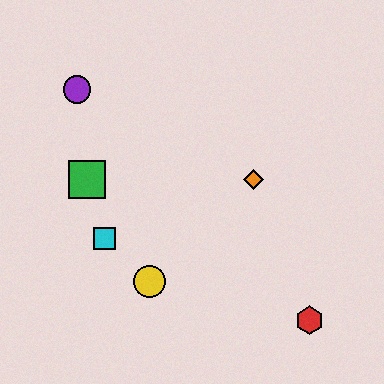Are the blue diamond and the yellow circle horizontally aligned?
No, the blue diamond is at y≈180 and the yellow circle is at y≈282.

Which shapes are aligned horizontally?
The blue diamond, the green square, the orange diamond are aligned horizontally.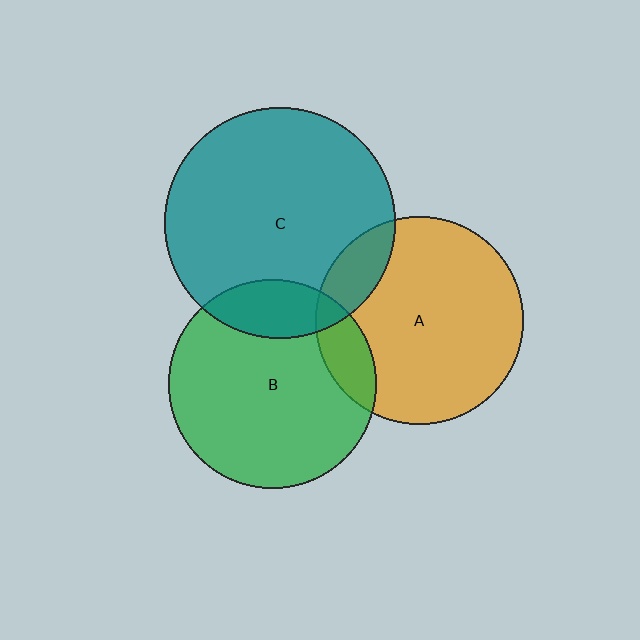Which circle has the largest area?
Circle C (teal).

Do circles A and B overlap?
Yes.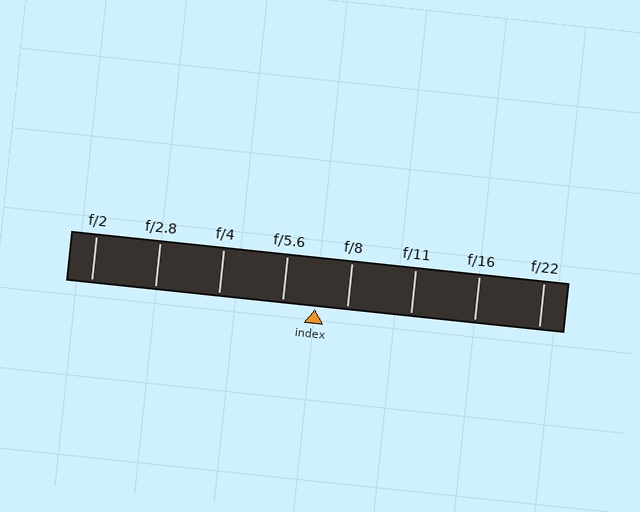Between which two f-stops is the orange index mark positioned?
The index mark is between f/5.6 and f/8.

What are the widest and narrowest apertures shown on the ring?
The widest aperture shown is f/2 and the narrowest is f/22.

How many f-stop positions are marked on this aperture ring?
There are 8 f-stop positions marked.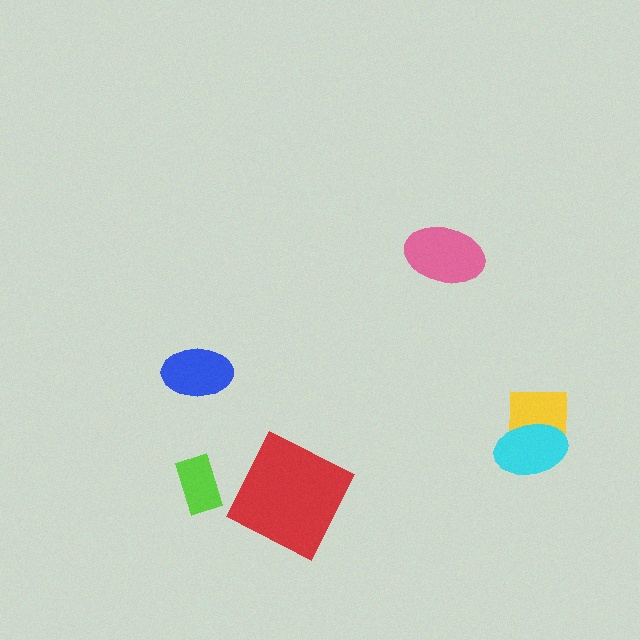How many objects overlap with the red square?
0 objects overlap with the red square.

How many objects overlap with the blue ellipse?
0 objects overlap with the blue ellipse.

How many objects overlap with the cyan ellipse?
1 object overlaps with the cyan ellipse.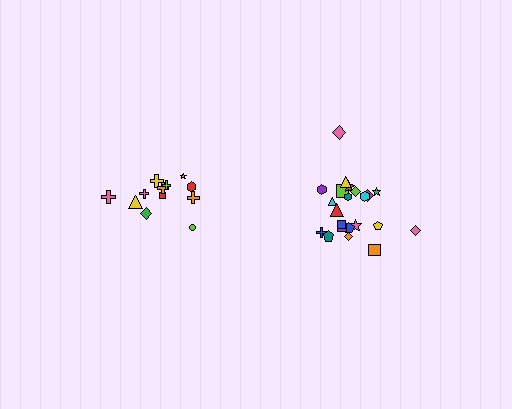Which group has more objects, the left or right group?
The right group.